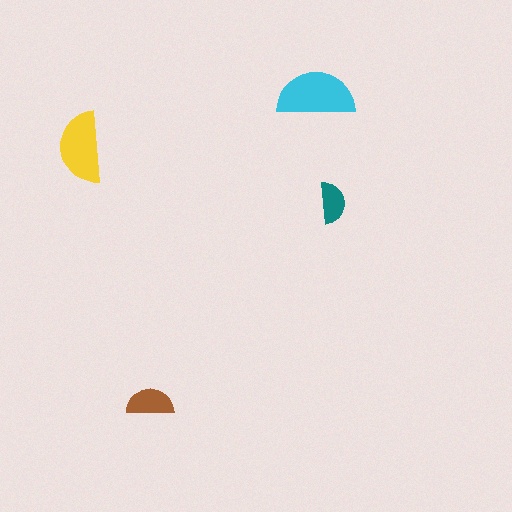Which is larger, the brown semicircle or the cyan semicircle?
The cyan one.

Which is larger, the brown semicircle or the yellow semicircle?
The yellow one.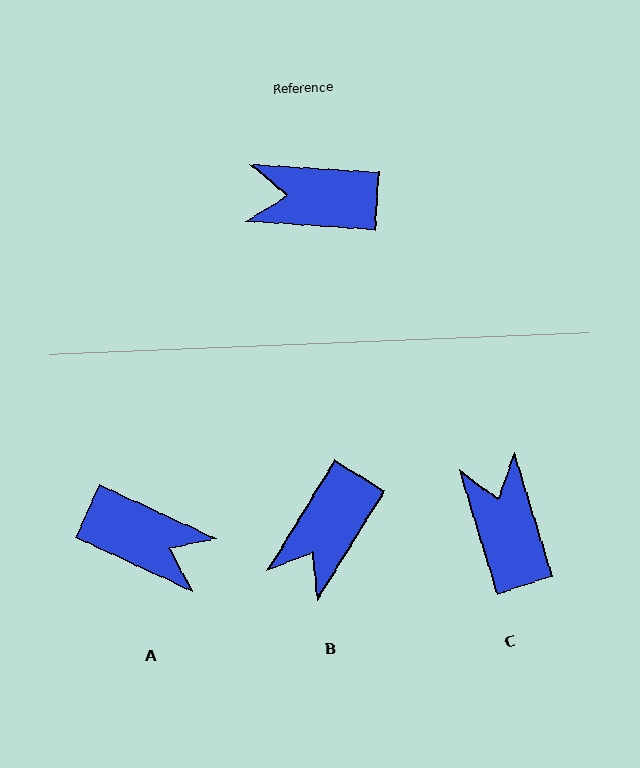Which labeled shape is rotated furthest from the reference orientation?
A, about 159 degrees away.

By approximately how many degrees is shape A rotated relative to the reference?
Approximately 159 degrees counter-clockwise.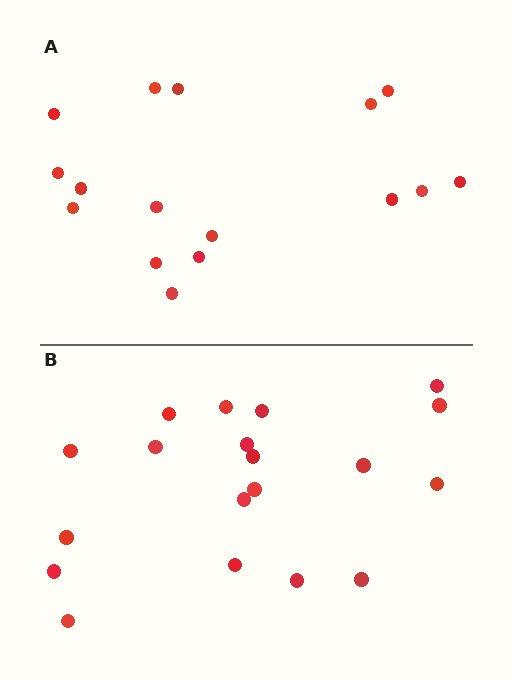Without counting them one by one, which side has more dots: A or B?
Region B (the bottom region) has more dots.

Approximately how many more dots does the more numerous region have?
Region B has just a few more — roughly 2 or 3 more dots than region A.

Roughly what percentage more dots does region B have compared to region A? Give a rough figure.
About 20% more.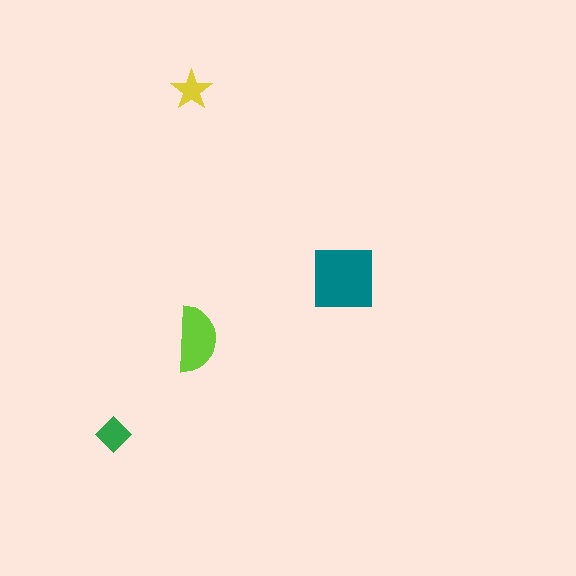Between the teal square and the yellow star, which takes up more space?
The teal square.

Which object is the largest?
The teal square.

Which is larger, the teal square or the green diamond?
The teal square.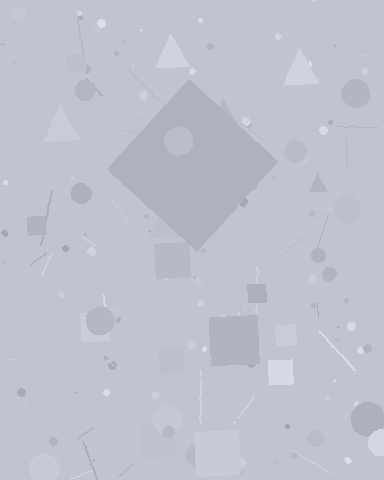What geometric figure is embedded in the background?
A diamond is embedded in the background.